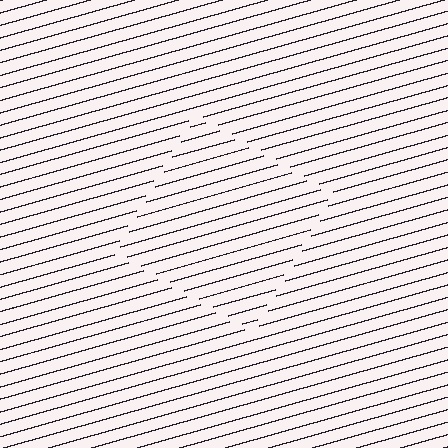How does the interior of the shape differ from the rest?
The interior of the shape contains the same grating, shifted by half a period — the contour is defined by the phase discontinuity where line-ends from the inner and outer gratings abut.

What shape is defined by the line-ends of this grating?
An illusory square. The interior of the shape contains the same grating, shifted by half a period — the contour is defined by the phase discontinuity where line-ends from the inner and outer gratings abut.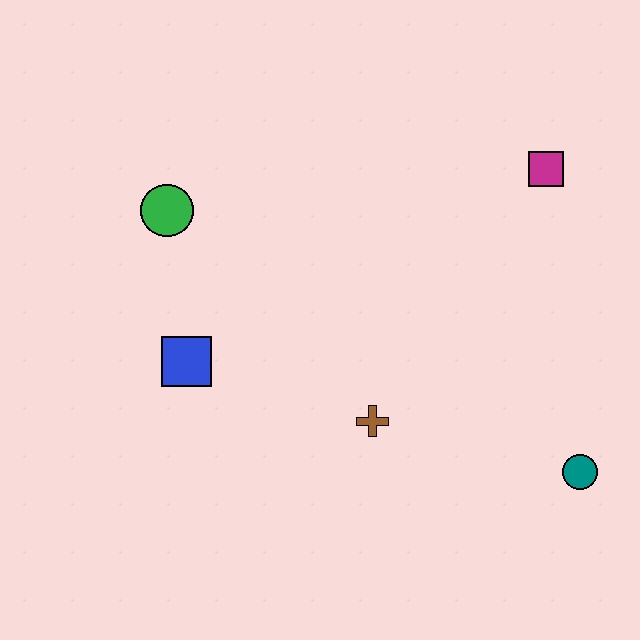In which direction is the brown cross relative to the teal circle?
The brown cross is to the left of the teal circle.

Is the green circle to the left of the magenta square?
Yes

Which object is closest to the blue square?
The green circle is closest to the blue square.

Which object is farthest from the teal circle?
The green circle is farthest from the teal circle.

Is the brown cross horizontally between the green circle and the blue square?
No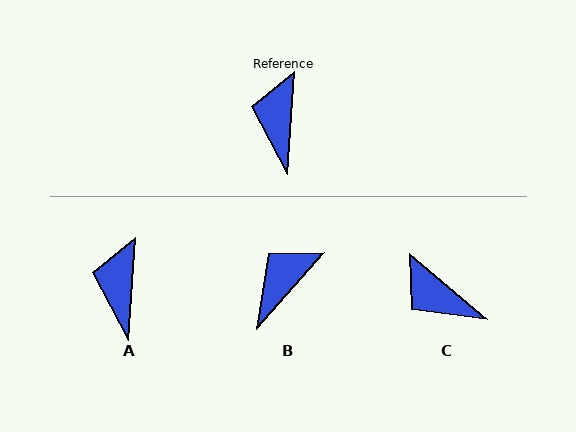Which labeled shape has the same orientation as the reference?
A.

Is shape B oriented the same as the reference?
No, it is off by about 37 degrees.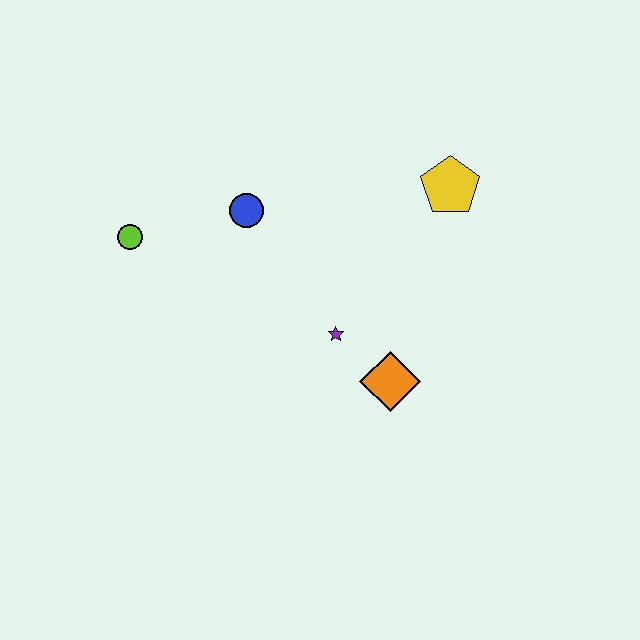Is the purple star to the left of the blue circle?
No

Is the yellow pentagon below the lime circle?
No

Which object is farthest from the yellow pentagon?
The lime circle is farthest from the yellow pentagon.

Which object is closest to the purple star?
The orange diamond is closest to the purple star.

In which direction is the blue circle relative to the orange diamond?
The blue circle is above the orange diamond.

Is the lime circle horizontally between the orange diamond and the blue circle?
No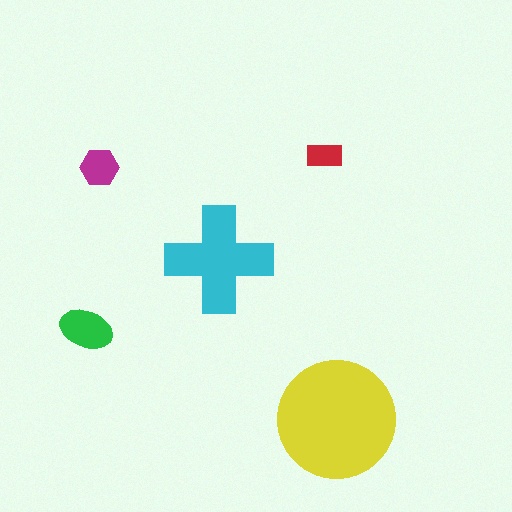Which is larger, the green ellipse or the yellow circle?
The yellow circle.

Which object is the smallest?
The red rectangle.